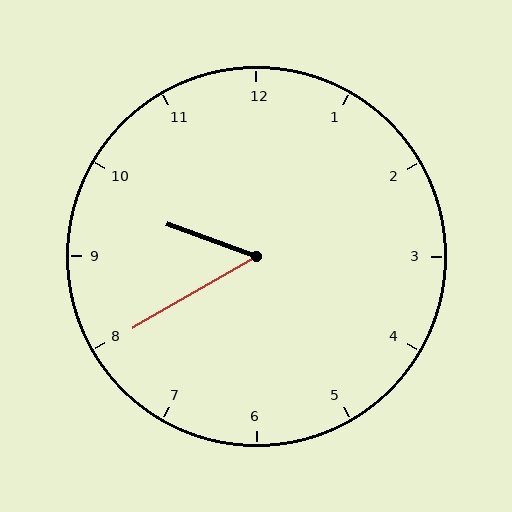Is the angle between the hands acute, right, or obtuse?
It is acute.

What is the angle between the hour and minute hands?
Approximately 50 degrees.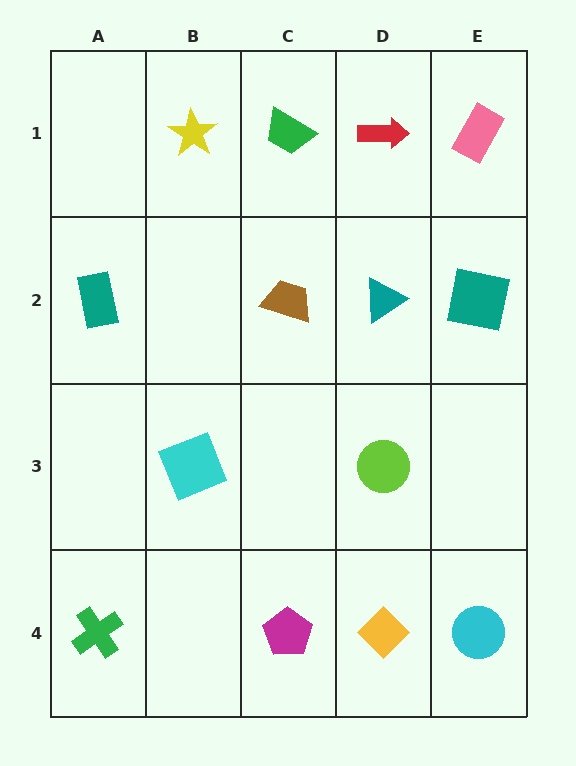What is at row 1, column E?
A pink rectangle.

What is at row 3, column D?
A lime circle.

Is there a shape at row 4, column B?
No, that cell is empty.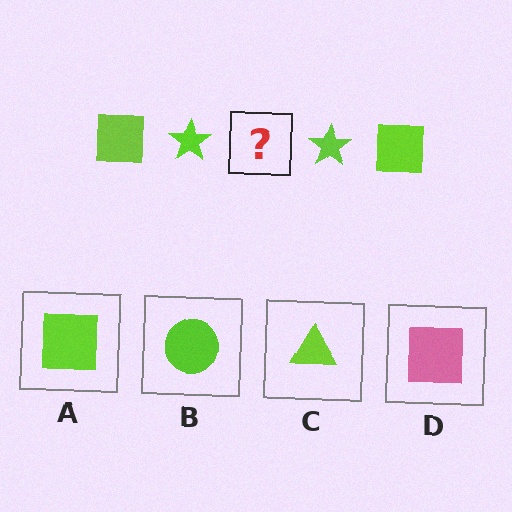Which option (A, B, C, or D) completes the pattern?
A.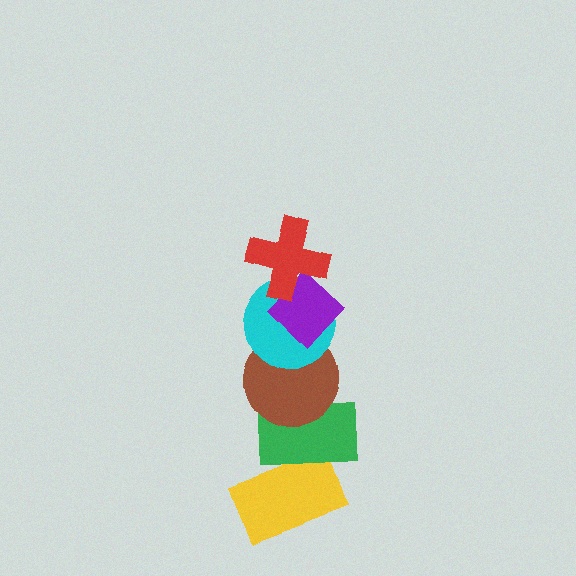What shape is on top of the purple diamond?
The red cross is on top of the purple diamond.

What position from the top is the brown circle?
The brown circle is 4th from the top.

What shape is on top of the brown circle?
The cyan circle is on top of the brown circle.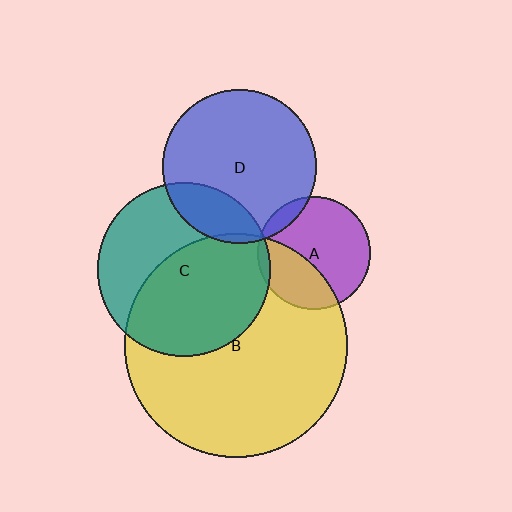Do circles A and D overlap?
Yes.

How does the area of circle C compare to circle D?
Approximately 1.3 times.